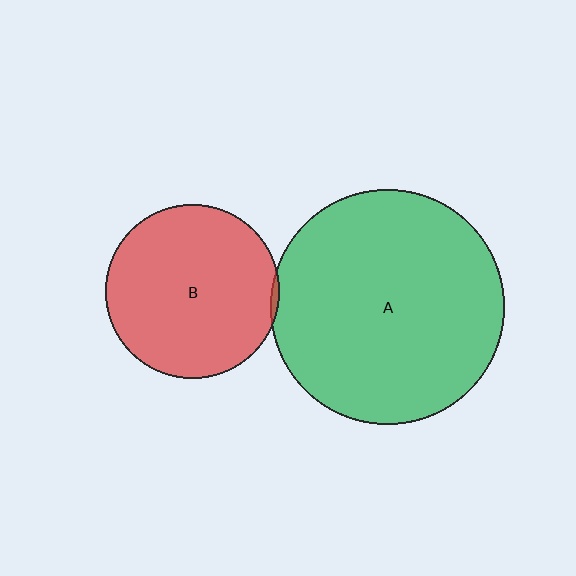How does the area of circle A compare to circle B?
Approximately 1.8 times.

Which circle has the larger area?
Circle A (green).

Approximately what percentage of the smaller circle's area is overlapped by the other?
Approximately 5%.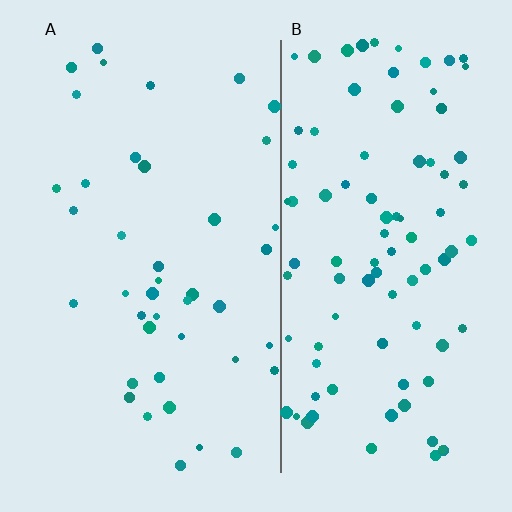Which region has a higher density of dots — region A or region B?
B (the right).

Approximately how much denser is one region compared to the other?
Approximately 2.3× — region B over region A.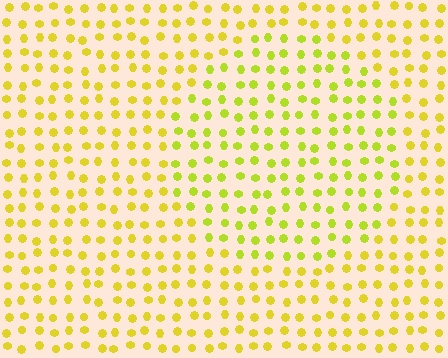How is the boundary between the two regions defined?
The boundary is defined purely by a slight shift in hue (about 19 degrees). Spacing, size, and orientation are identical on both sides.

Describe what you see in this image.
The image is filled with small yellow elements in a uniform arrangement. A circle-shaped region is visible where the elements are tinted to a slightly different hue, forming a subtle color boundary.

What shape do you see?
I see a circle.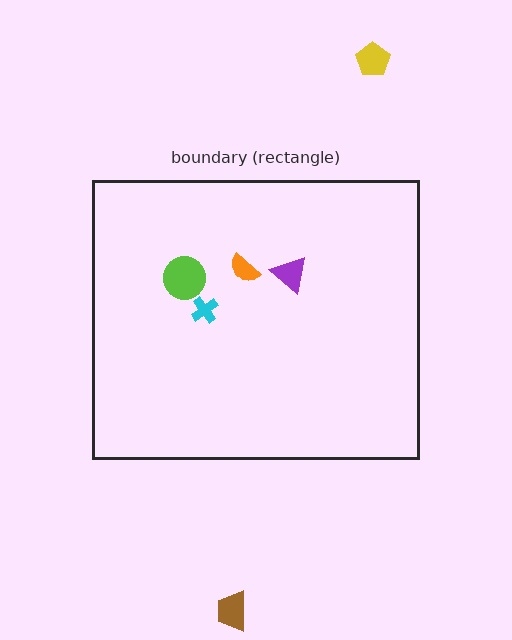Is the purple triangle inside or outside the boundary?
Inside.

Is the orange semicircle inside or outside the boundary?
Inside.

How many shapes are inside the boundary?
4 inside, 2 outside.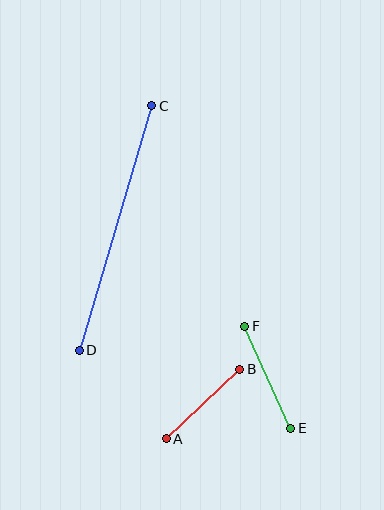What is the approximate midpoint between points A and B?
The midpoint is at approximately (203, 404) pixels.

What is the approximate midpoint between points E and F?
The midpoint is at approximately (268, 377) pixels.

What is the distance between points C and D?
The distance is approximately 255 pixels.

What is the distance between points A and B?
The distance is approximately 101 pixels.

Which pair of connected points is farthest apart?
Points C and D are farthest apart.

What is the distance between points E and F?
The distance is approximately 112 pixels.